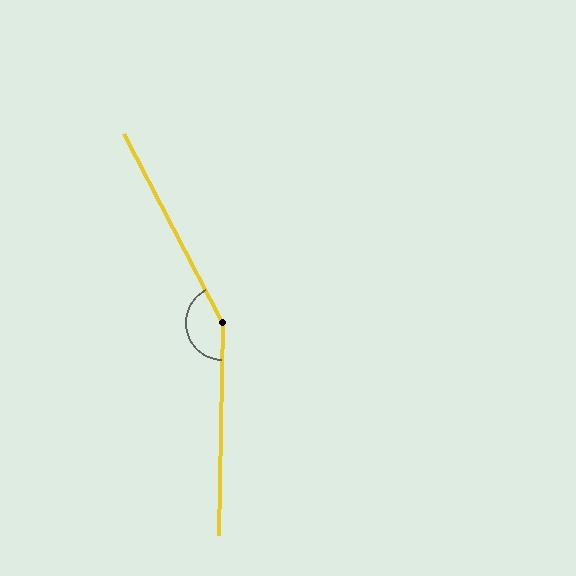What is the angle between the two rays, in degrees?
Approximately 151 degrees.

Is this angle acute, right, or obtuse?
It is obtuse.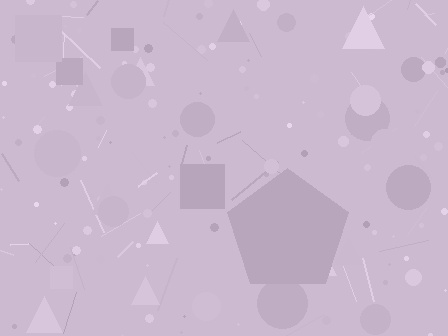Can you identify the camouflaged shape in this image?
The camouflaged shape is a pentagon.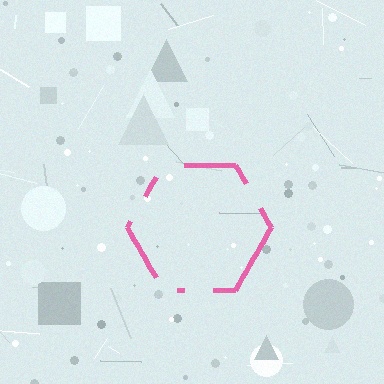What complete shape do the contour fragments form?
The contour fragments form a hexagon.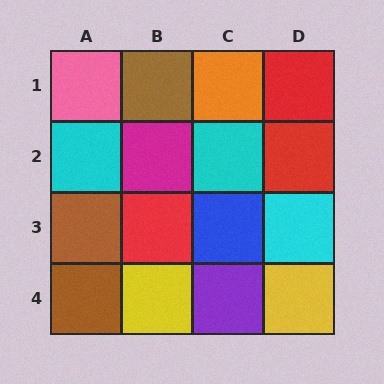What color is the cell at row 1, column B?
Brown.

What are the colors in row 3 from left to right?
Brown, red, blue, cyan.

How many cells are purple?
1 cell is purple.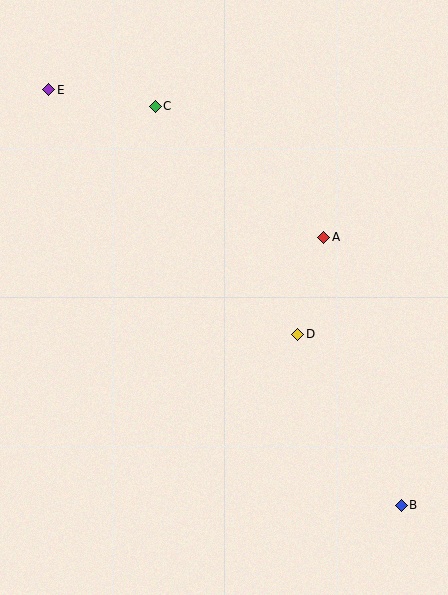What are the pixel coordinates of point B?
Point B is at (401, 505).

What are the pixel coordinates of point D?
Point D is at (298, 334).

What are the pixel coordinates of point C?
Point C is at (155, 106).